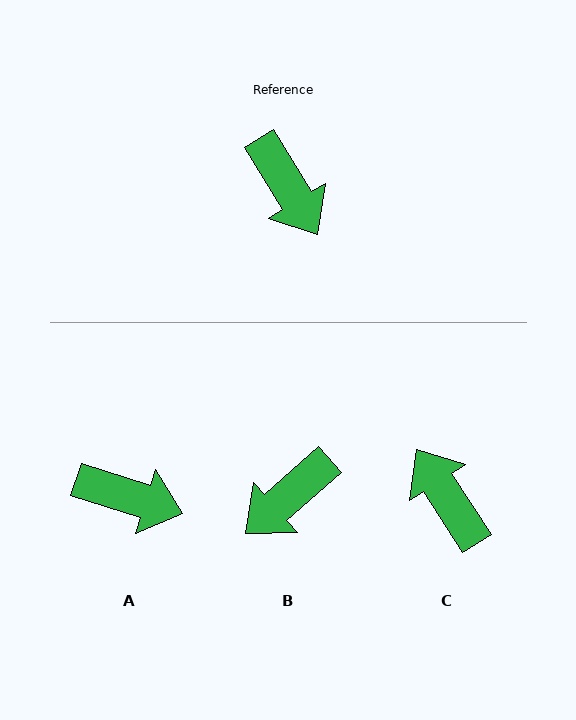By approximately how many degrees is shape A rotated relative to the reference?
Approximately 41 degrees counter-clockwise.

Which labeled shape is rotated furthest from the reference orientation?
C, about 179 degrees away.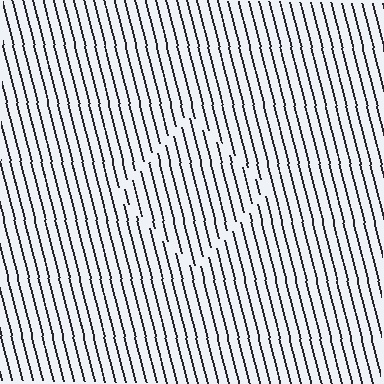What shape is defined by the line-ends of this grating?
An illusory square. The interior of the shape contains the same grating, shifted by half a period — the contour is defined by the phase discontinuity where line-ends from the inner and outer gratings abut.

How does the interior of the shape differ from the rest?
The interior of the shape contains the same grating, shifted by half a period — the contour is defined by the phase discontinuity where line-ends from the inner and outer gratings abut.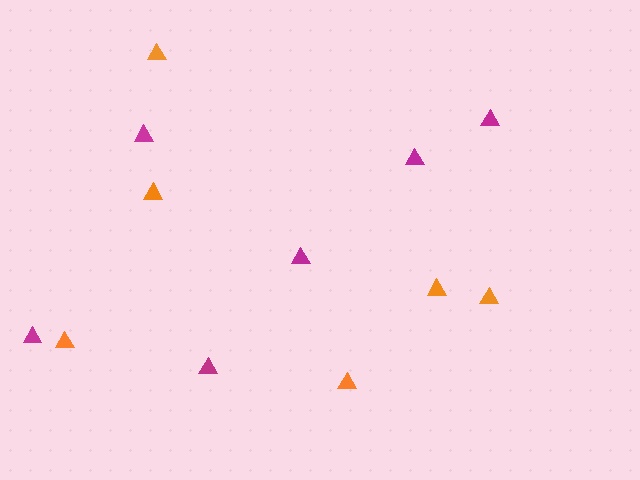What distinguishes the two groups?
There are 2 groups: one group of magenta triangles (6) and one group of orange triangles (6).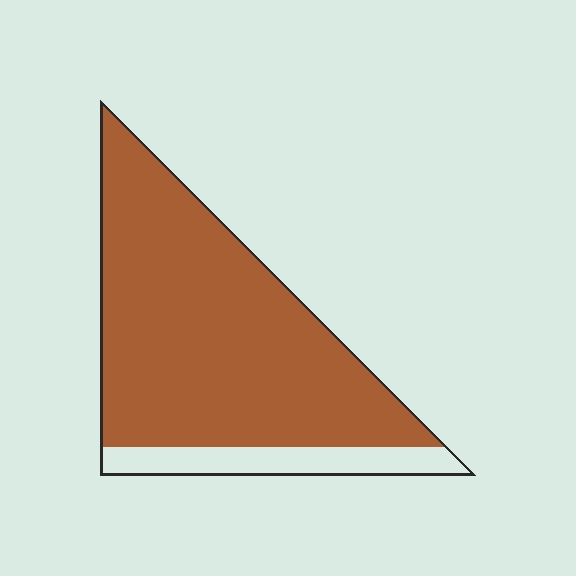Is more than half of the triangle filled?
Yes.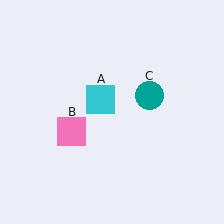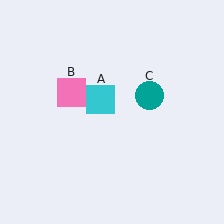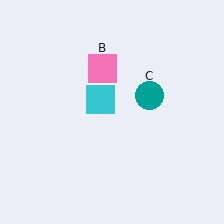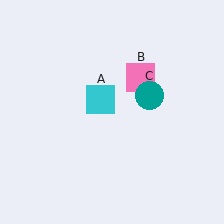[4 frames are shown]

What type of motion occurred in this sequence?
The pink square (object B) rotated clockwise around the center of the scene.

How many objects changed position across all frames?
1 object changed position: pink square (object B).